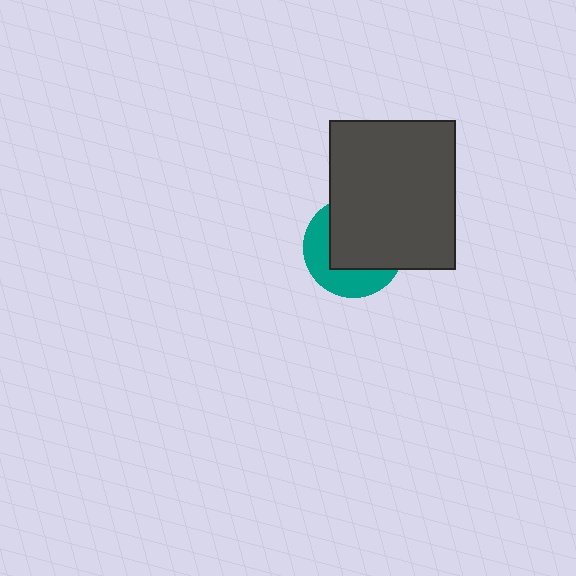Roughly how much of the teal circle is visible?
A small part of it is visible (roughly 40%).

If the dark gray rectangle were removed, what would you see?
You would see the complete teal circle.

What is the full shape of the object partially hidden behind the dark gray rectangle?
The partially hidden object is a teal circle.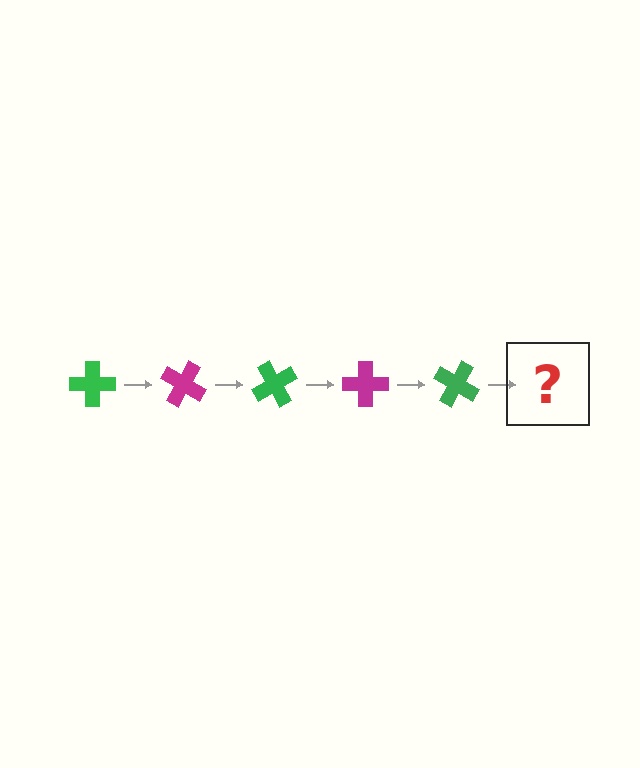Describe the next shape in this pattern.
It should be a magenta cross, rotated 150 degrees from the start.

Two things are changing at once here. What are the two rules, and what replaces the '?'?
The two rules are that it rotates 30 degrees each step and the color cycles through green and magenta. The '?' should be a magenta cross, rotated 150 degrees from the start.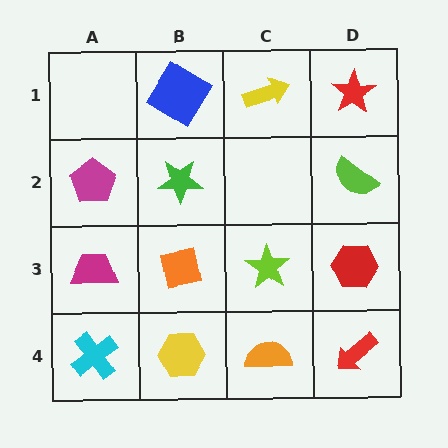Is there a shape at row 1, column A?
No, that cell is empty.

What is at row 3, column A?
A magenta trapezoid.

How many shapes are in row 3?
4 shapes.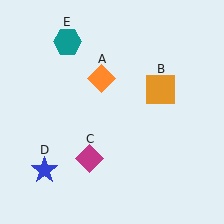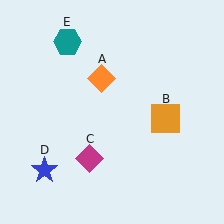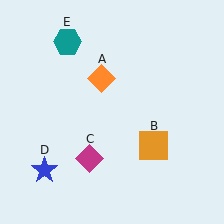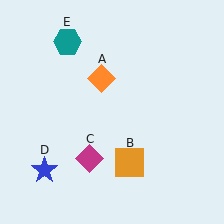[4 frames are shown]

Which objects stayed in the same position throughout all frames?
Orange diamond (object A) and magenta diamond (object C) and blue star (object D) and teal hexagon (object E) remained stationary.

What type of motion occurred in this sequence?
The orange square (object B) rotated clockwise around the center of the scene.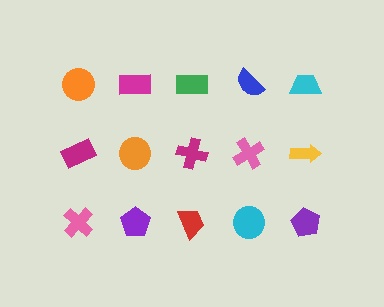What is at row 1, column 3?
A green rectangle.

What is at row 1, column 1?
An orange circle.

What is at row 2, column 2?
An orange circle.